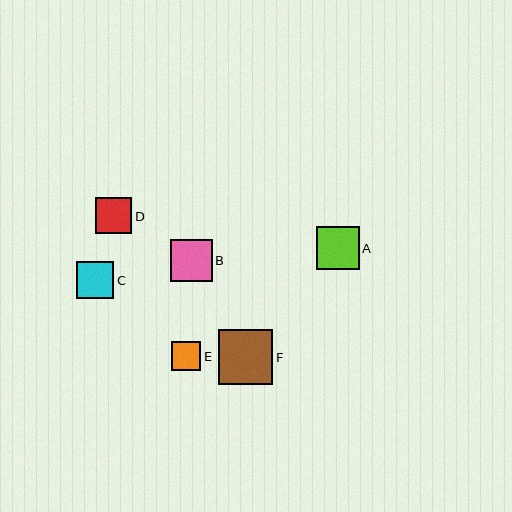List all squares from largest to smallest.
From largest to smallest: F, A, B, C, D, E.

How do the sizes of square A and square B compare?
Square A and square B are approximately the same size.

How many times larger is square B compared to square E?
Square B is approximately 1.4 times the size of square E.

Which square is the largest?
Square F is the largest with a size of approximately 54 pixels.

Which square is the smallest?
Square E is the smallest with a size of approximately 29 pixels.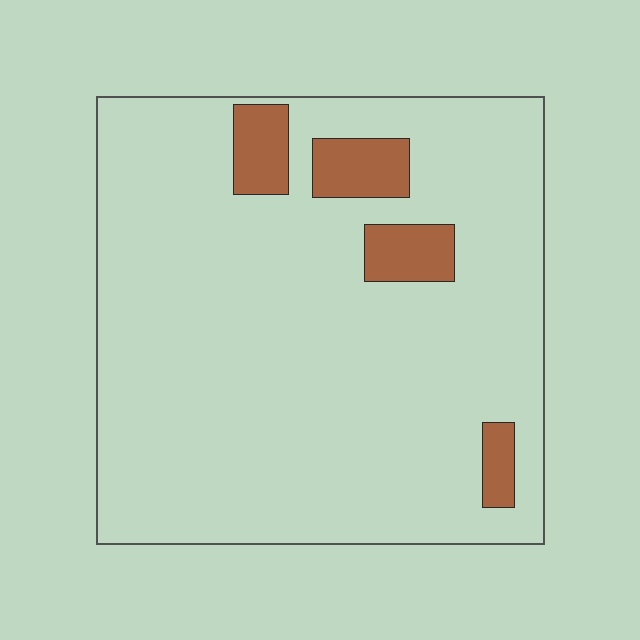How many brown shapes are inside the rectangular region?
4.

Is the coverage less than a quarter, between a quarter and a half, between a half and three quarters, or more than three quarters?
Less than a quarter.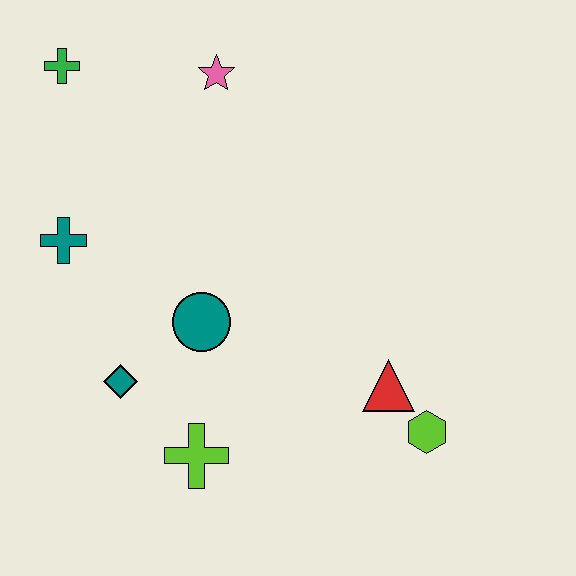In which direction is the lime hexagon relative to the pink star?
The lime hexagon is below the pink star.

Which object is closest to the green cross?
The pink star is closest to the green cross.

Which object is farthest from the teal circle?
The green cross is farthest from the teal circle.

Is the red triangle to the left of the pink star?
No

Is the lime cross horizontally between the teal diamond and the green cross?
No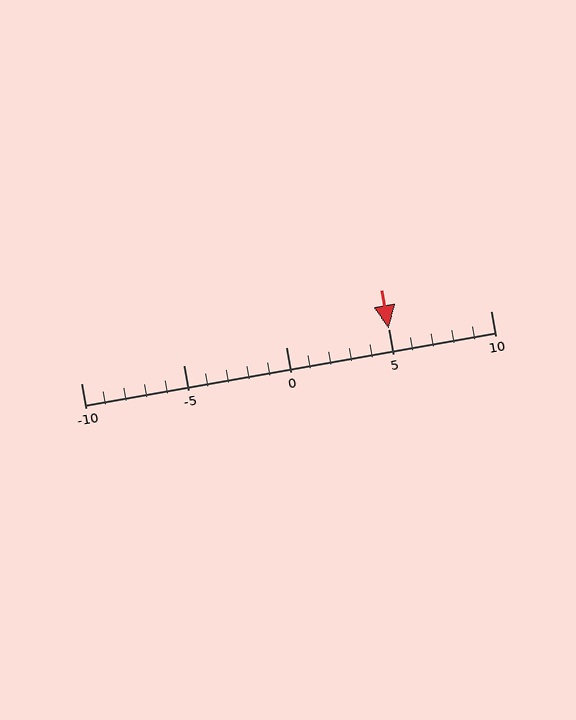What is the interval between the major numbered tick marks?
The major tick marks are spaced 5 units apart.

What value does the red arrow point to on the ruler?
The red arrow points to approximately 5.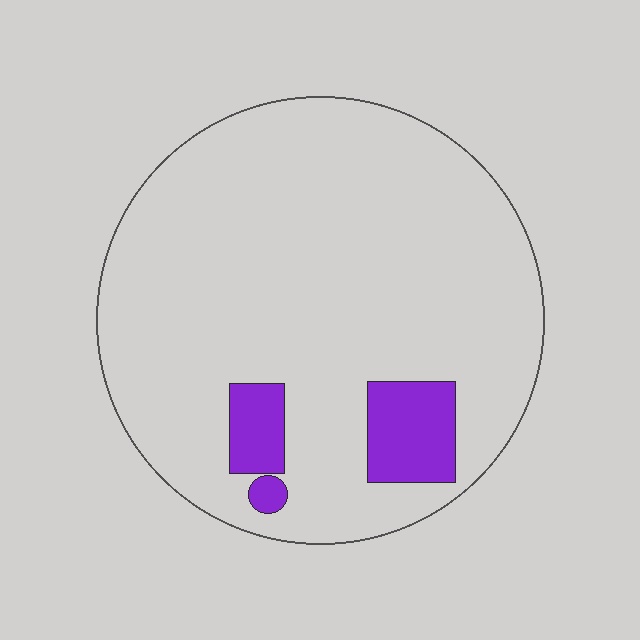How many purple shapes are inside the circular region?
3.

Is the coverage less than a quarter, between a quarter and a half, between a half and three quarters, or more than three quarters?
Less than a quarter.